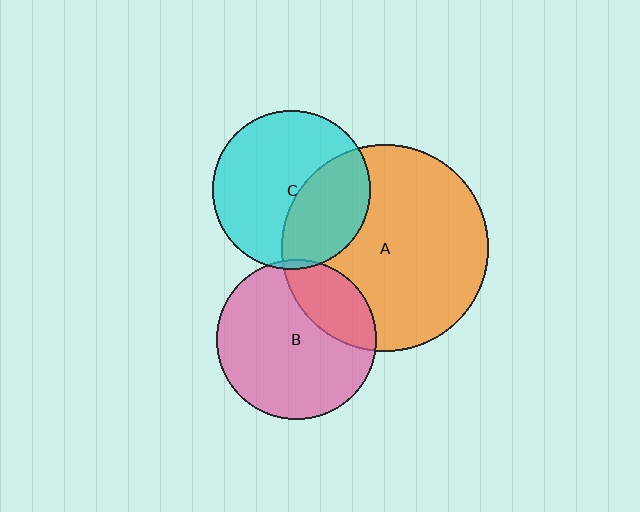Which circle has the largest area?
Circle A (orange).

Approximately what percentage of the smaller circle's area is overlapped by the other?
Approximately 25%.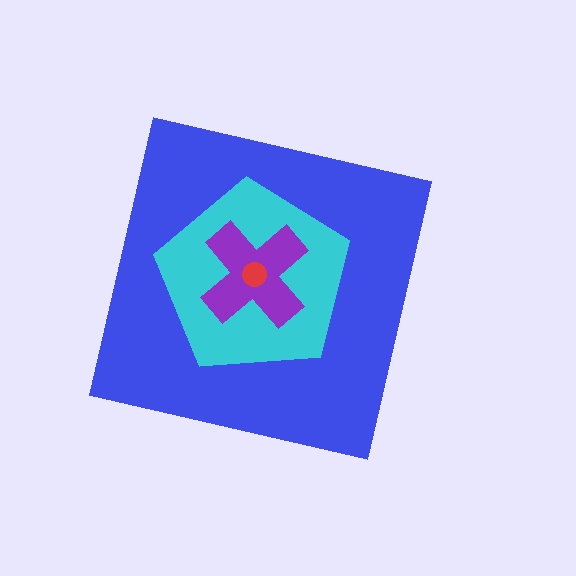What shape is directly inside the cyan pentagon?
The purple cross.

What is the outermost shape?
The blue square.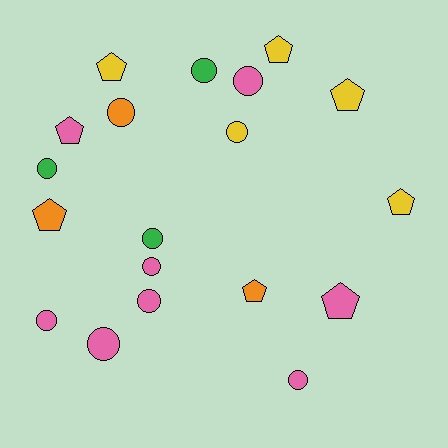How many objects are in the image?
There are 19 objects.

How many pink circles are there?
There are 6 pink circles.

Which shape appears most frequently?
Circle, with 11 objects.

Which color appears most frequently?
Pink, with 8 objects.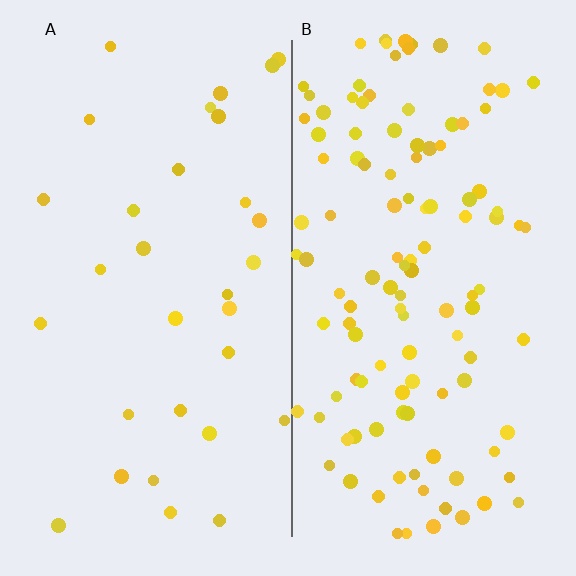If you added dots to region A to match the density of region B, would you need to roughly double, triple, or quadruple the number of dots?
Approximately quadruple.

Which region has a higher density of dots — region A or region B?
B (the right).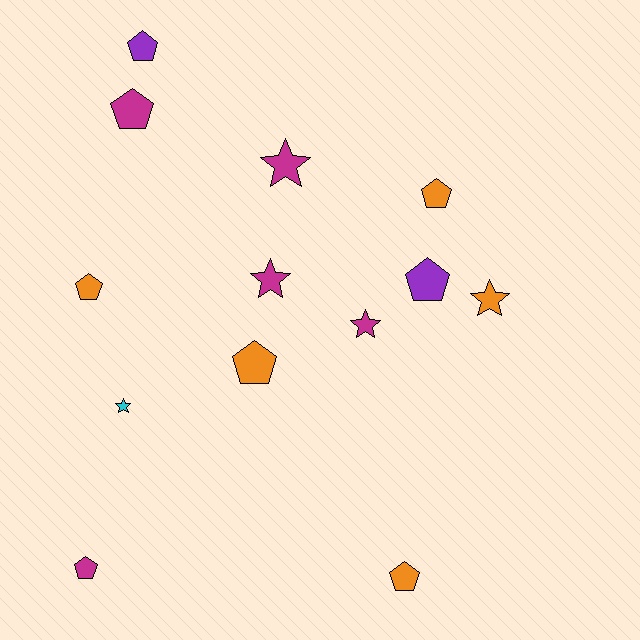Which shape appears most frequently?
Pentagon, with 8 objects.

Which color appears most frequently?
Magenta, with 5 objects.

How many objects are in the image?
There are 13 objects.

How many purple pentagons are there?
There are 2 purple pentagons.